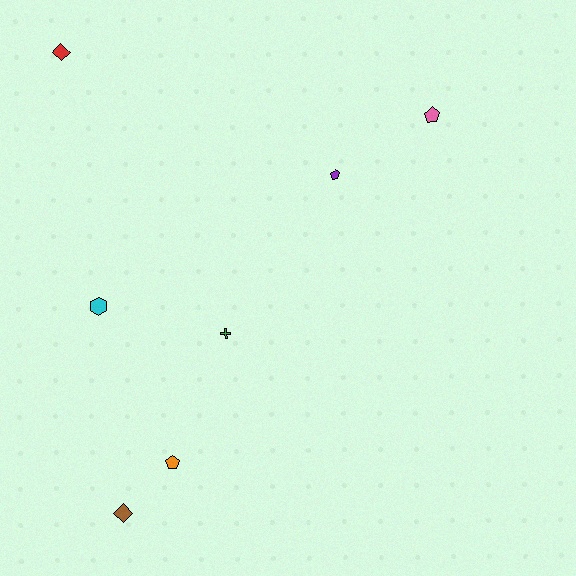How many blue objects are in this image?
There are no blue objects.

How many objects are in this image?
There are 7 objects.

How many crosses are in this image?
There is 1 cross.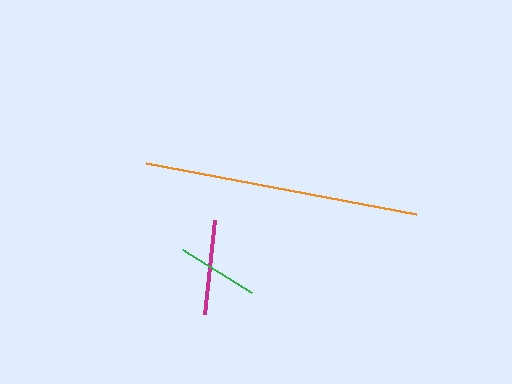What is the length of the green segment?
The green segment is approximately 81 pixels long.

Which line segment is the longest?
The orange line is the longest at approximately 275 pixels.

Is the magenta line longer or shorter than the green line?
The magenta line is longer than the green line.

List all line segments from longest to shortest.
From longest to shortest: orange, magenta, green.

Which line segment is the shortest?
The green line is the shortest at approximately 81 pixels.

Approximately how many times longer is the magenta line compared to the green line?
The magenta line is approximately 1.2 times the length of the green line.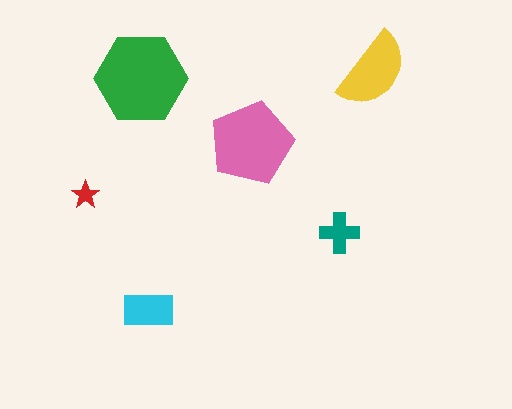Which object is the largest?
The green hexagon.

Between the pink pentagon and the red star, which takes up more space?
The pink pentagon.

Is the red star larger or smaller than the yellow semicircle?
Smaller.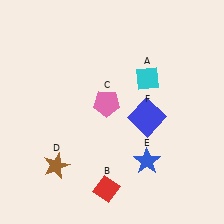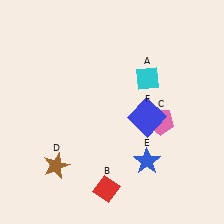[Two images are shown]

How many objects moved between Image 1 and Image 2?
1 object moved between the two images.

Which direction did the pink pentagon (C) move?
The pink pentagon (C) moved right.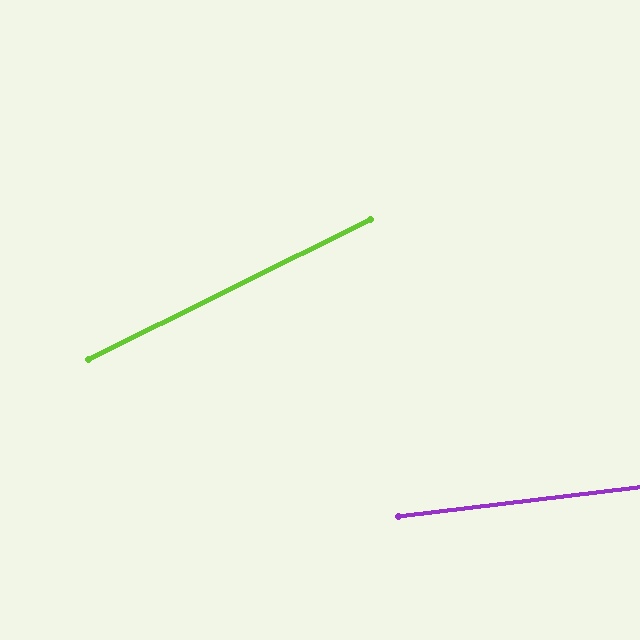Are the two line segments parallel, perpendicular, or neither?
Neither parallel nor perpendicular — they differ by about 19°.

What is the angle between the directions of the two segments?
Approximately 19 degrees.